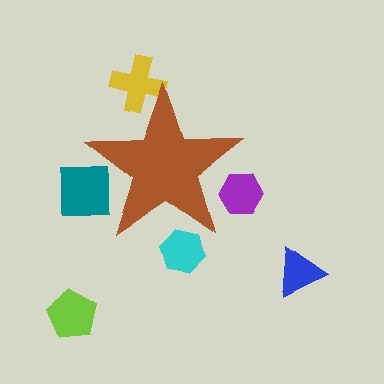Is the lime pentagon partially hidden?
No, the lime pentagon is fully visible.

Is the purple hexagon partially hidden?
Yes, the purple hexagon is partially hidden behind the brown star.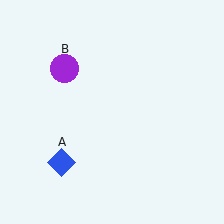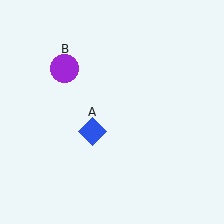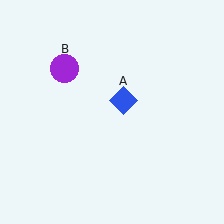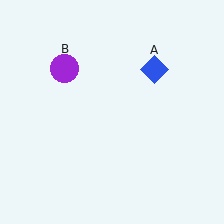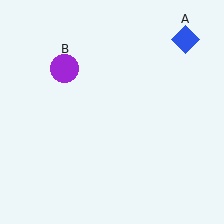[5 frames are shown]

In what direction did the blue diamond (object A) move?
The blue diamond (object A) moved up and to the right.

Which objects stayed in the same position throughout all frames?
Purple circle (object B) remained stationary.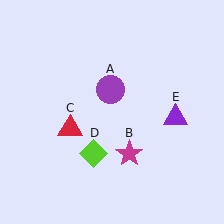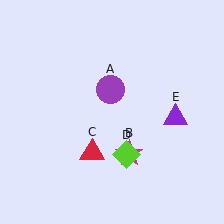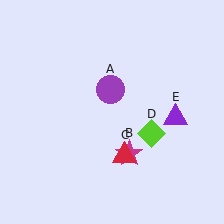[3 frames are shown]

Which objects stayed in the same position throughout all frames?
Purple circle (object A) and magenta star (object B) and purple triangle (object E) remained stationary.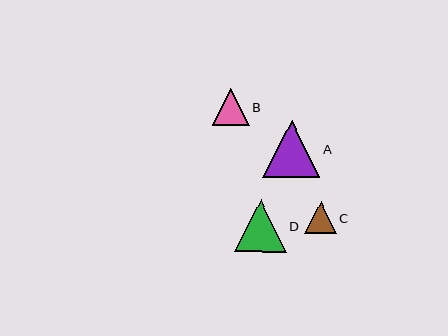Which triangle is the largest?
Triangle A is the largest with a size of approximately 57 pixels.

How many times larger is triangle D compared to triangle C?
Triangle D is approximately 1.6 times the size of triangle C.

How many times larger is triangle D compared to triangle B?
Triangle D is approximately 1.4 times the size of triangle B.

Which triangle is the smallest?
Triangle C is the smallest with a size of approximately 32 pixels.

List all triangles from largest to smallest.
From largest to smallest: A, D, B, C.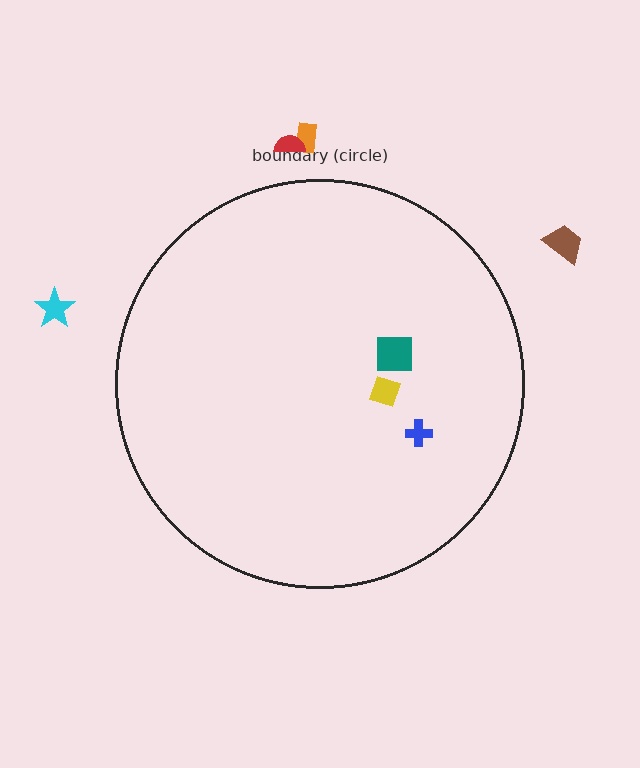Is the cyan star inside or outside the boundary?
Outside.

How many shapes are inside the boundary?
3 inside, 4 outside.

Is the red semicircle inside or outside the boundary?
Outside.